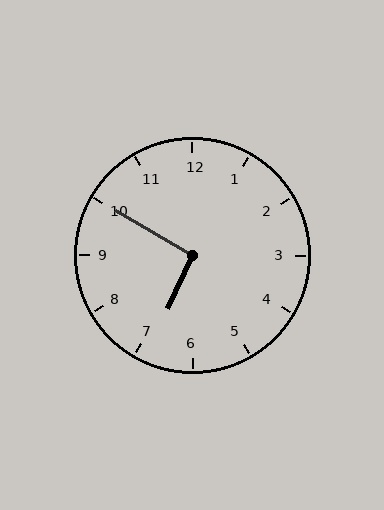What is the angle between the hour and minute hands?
Approximately 95 degrees.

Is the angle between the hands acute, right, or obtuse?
It is right.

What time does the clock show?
6:50.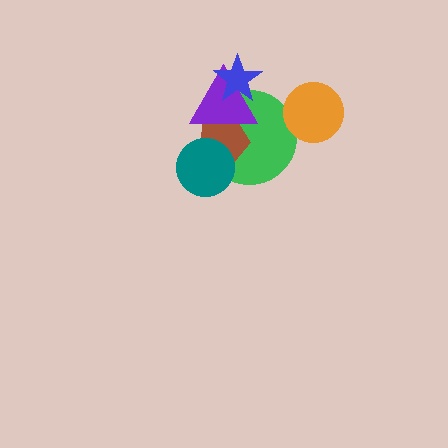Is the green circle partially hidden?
Yes, it is partially covered by another shape.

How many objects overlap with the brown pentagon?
3 objects overlap with the brown pentagon.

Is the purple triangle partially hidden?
Yes, it is partially covered by another shape.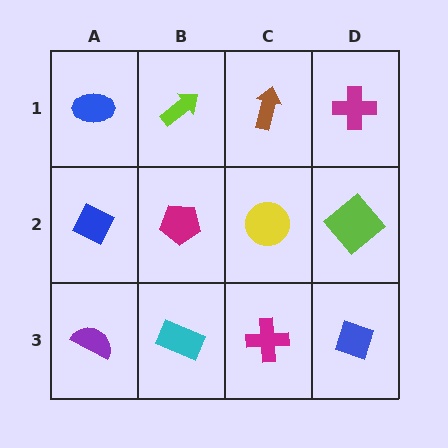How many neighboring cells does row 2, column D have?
3.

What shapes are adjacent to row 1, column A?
A blue diamond (row 2, column A), a lime arrow (row 1, column B).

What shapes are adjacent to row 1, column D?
A lime diamond (row 2, column D), a brown arrow (row 1, column C).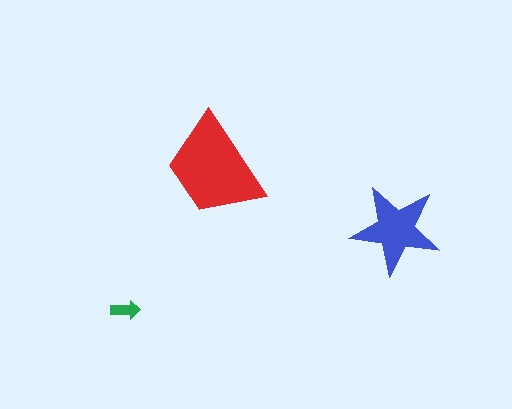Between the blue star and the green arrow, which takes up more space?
The blue star.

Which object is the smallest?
The green arrow.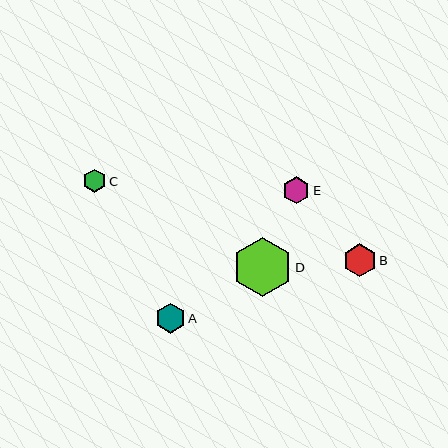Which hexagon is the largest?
Hexagon D is the largest with a size of approximately 59 pixels.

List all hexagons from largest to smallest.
From largest to smallest: D, B, A, E, C.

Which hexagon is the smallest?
Hexagon C is the smallest with a size of approximately 23 pixels.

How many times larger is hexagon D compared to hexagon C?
Hexagon D is approximately 2.6 times the size of hexagon C.